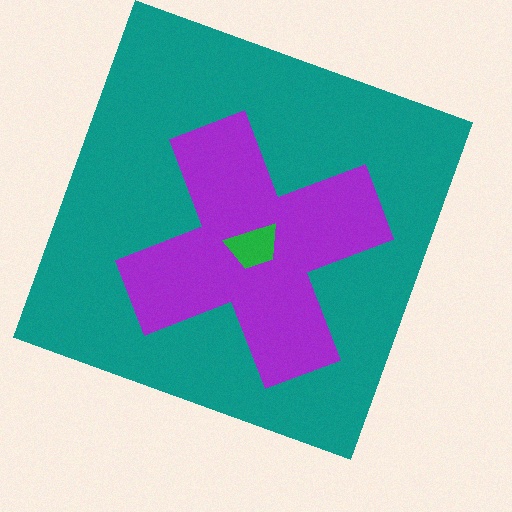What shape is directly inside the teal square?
The purple cross.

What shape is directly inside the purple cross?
The green trapezoid.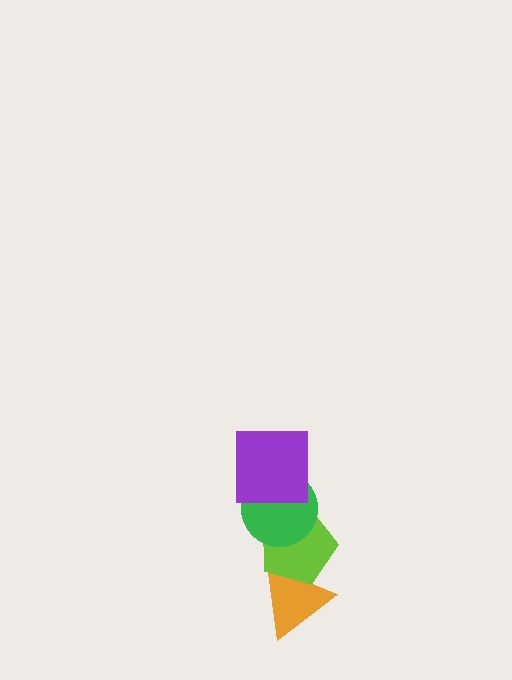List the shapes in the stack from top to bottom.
From top to bottom: the purple square, the green circle, the lime pentagon, the orange triangle.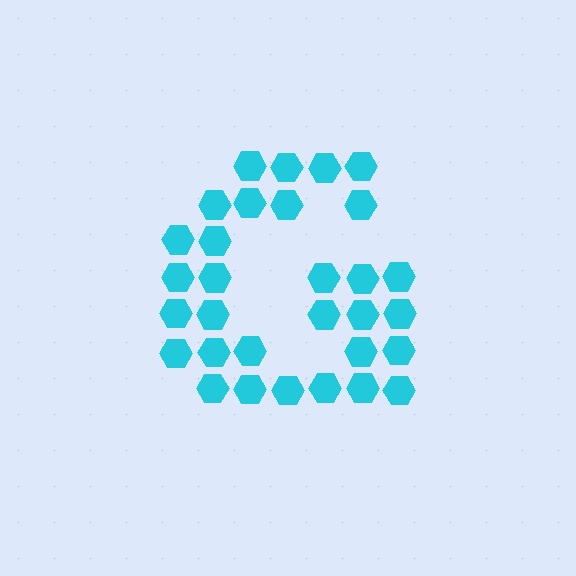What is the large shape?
The large shape is the letter G.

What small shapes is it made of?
It is made of small hexagons.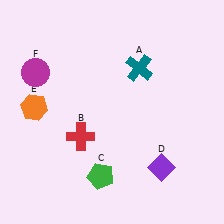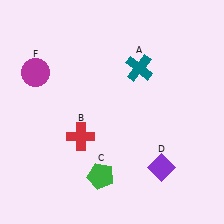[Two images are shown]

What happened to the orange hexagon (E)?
The orange hexagon (E) was removed in Image 2. It was in the top-left area of Image 1.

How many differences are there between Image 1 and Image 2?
There is 1 difference between the two images.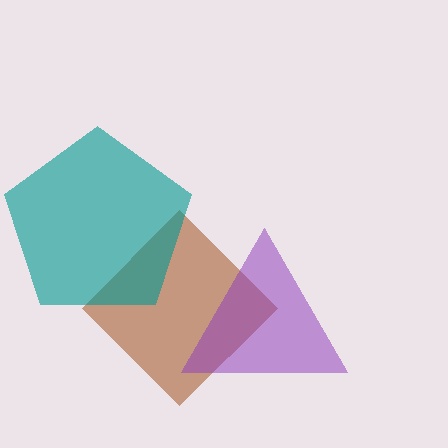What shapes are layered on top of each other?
The layered shapes are: a brown diamond, a purple triangle, a teal pentagon.